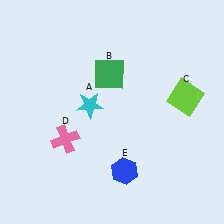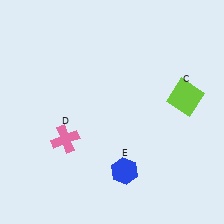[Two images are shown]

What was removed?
The cyan star (A), the green square (B) were removed in Image 2.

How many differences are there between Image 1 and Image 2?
There are 2 differences between the two images.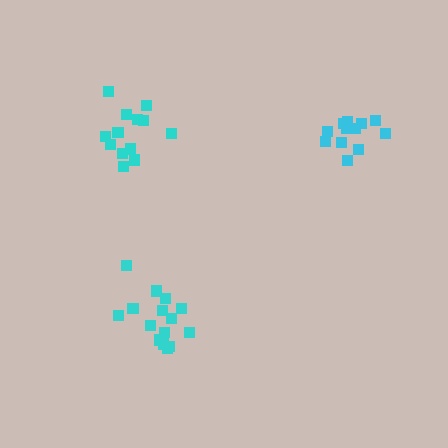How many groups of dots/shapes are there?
There are 3 groups.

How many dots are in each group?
Group 1: 12 dots, Group 2: 13 dots, Group 3: 15 dots (40 total).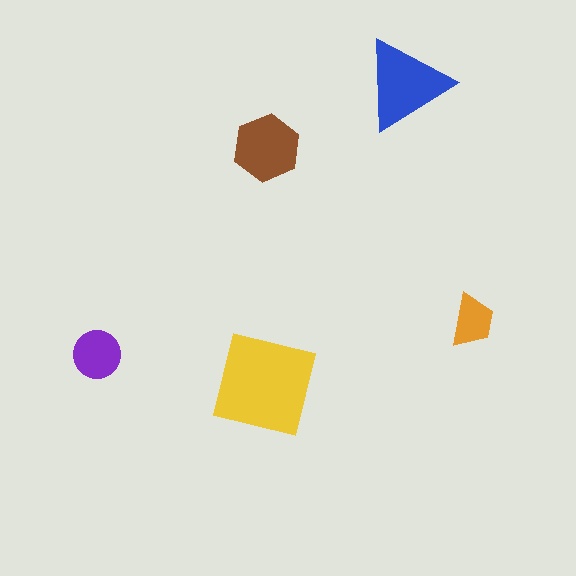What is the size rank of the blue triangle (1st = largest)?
2nd.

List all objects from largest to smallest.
The yellow square, the blue triangle, the brown hexagon, the purple circle, the orange trapezoid.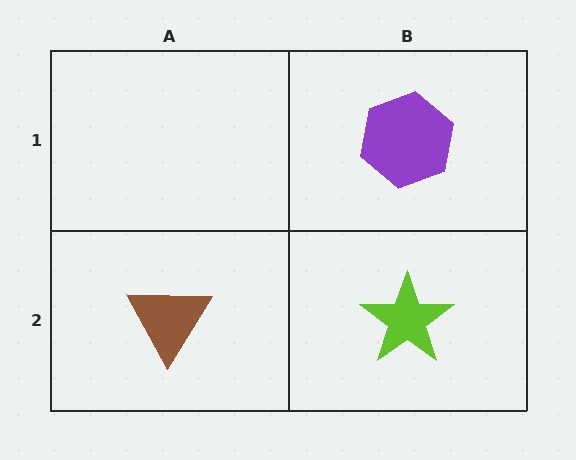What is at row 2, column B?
A lime star.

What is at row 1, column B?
A purple hexagon.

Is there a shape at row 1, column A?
No, that cell is empty.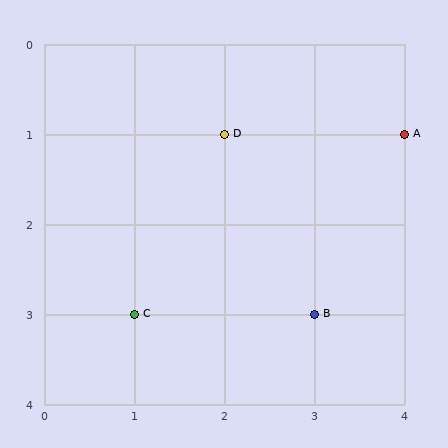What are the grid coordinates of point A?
Point A is at grid coordinates (4, 1).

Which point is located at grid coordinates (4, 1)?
Point A is at (4, 1).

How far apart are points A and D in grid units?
Points A and D are 2 columns apart.